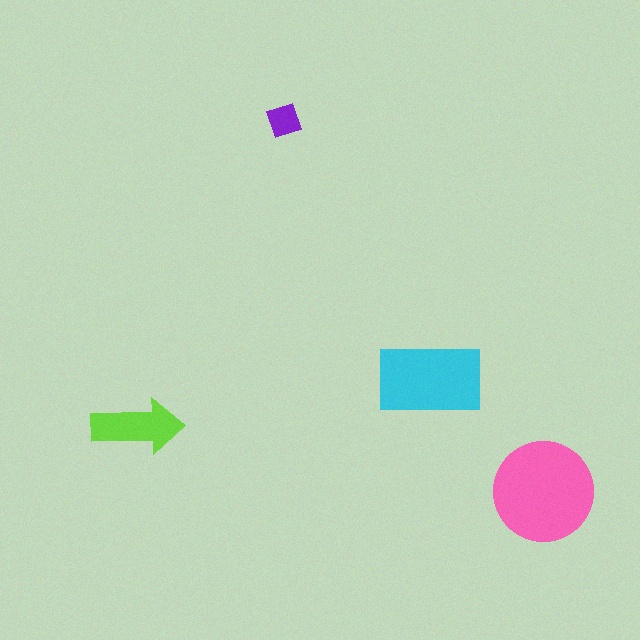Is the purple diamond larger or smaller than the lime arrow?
Smaller.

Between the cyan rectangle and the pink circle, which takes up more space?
The pink circle.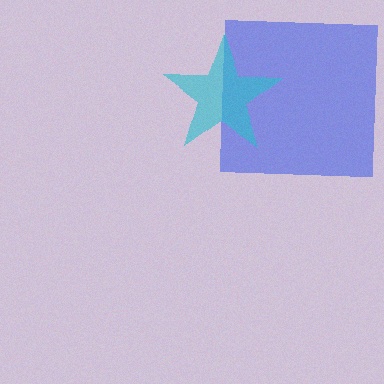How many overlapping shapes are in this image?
There are 2 overlapping shapes in the image.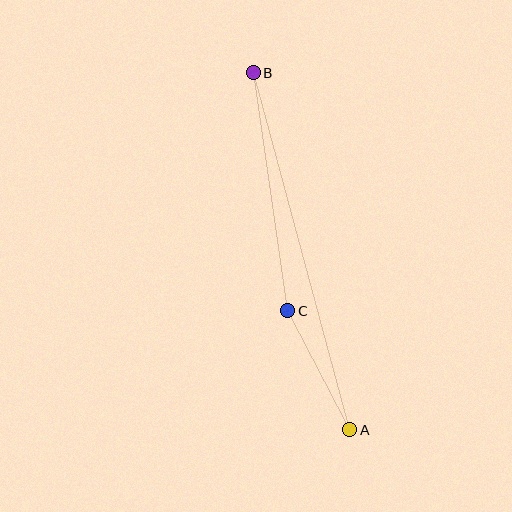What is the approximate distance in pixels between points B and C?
The distance between B and C is approximately 241 pixels.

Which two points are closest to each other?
Points A and C are closest to each other.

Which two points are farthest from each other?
Points A and B are farthest from each other.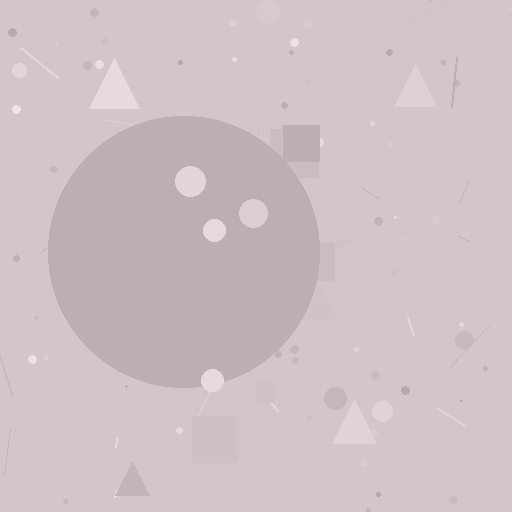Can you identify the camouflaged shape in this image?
The camouflaged shape is a circle.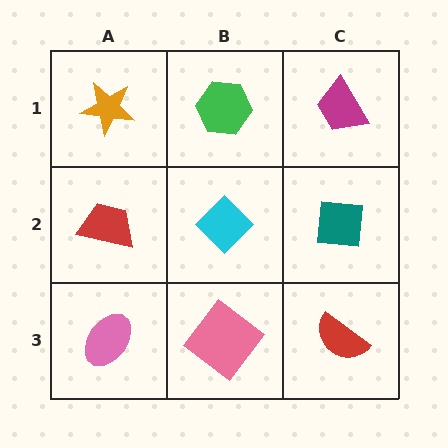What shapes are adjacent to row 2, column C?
A magenta trapezoid (row 1, column C), a red semicircle (row 3, column C), a cyan diamond (row 2, column B).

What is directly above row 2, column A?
An orange star.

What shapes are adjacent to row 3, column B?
A cyan diamond (row 2, column B), a pink ellipse (row 3, column A), a red semicircle (row 3, column C).